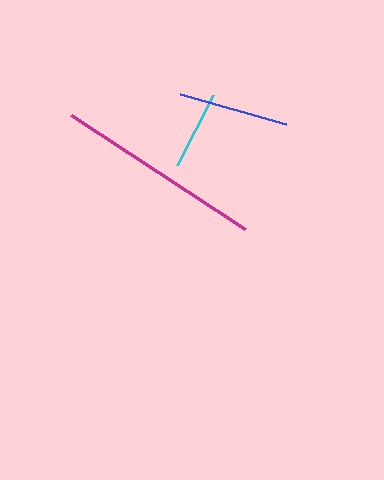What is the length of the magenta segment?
The magenta segment is approximately 207 pixels long.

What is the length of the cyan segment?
The cyan segment is approximately 79 pixels long.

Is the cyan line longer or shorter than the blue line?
The blue line is longer than the cyan line.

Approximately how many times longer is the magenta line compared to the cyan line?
The magenta line is approximately 2.6 times the length of the cyan line.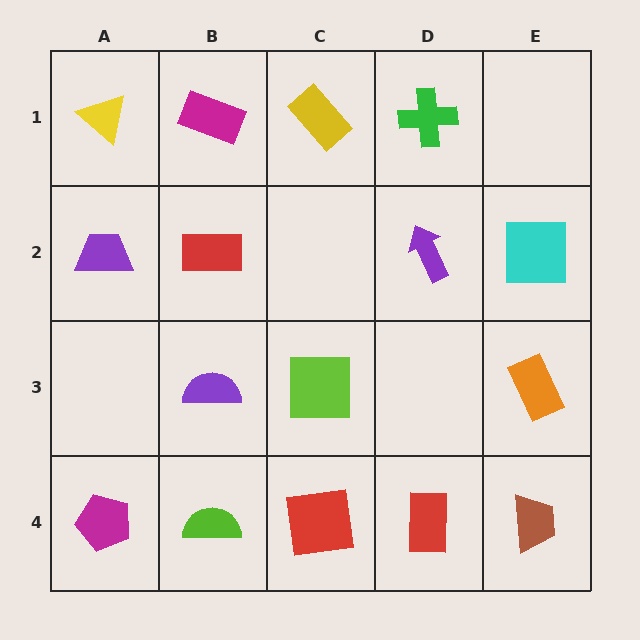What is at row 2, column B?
A red rectangle.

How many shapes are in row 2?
4 shapes.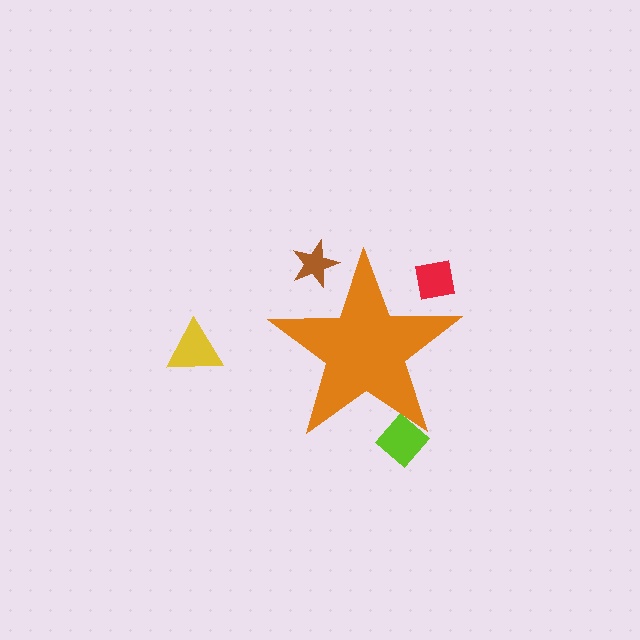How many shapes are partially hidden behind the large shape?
3 shapes are partially hidden.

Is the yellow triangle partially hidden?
No, the yellow triangle is fully visible.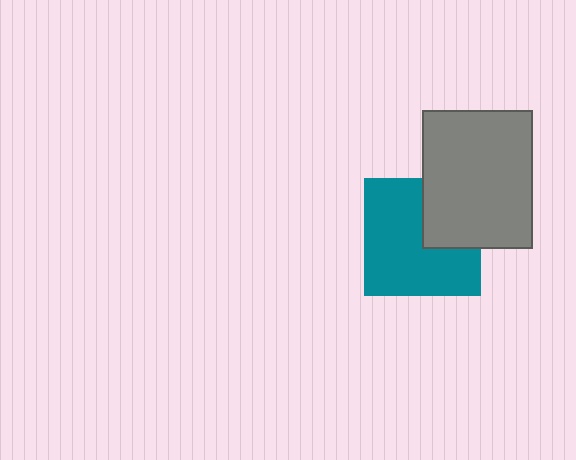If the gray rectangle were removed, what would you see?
You would see the complete teal square.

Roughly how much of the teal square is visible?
Most of it is visible (roughly 69%).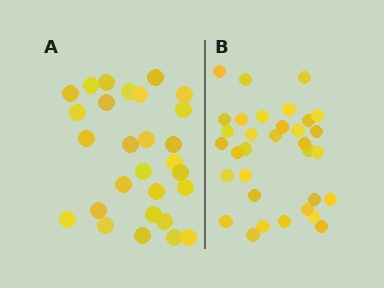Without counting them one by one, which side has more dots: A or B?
Region B (the right region) has more dots.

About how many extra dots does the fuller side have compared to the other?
Region B has about 5 more dots than region A.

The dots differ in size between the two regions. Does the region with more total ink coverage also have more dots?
No. Region A has more total ink coverage because its dots are larger, but region B actually contains more individual dots. Total area can be misleading — the number of items is what matters here.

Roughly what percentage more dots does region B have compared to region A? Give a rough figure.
About 20% more.